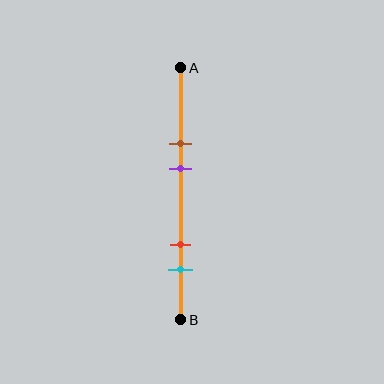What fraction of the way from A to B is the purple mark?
The purple mark is approximately 40% (0.4) of the way from A to B.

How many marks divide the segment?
There are 4 marks dividing the segment.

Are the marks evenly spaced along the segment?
No, the marks are not evenly spaced.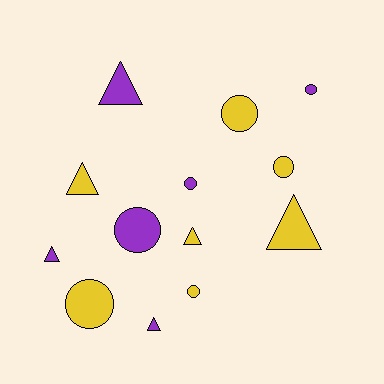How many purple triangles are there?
There are 3 purple triangles.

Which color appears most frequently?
Yellow, with 7 objects.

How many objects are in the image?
There are 13 objects.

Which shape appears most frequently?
Circle, with 7 objects.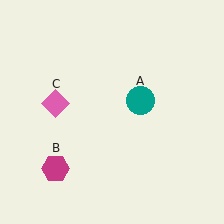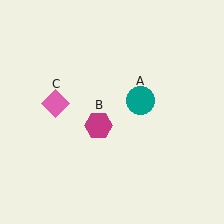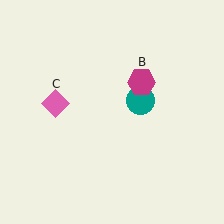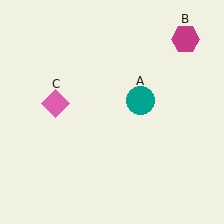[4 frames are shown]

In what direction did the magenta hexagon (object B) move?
The magenta hexagon (object B) moved up and to the right.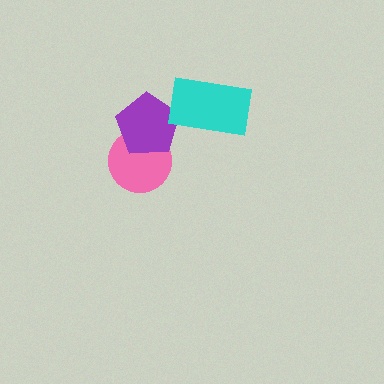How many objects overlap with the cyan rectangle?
0 objects overlap with the cyan rectangle.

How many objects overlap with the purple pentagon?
1 object overlaps with the purple pentagon.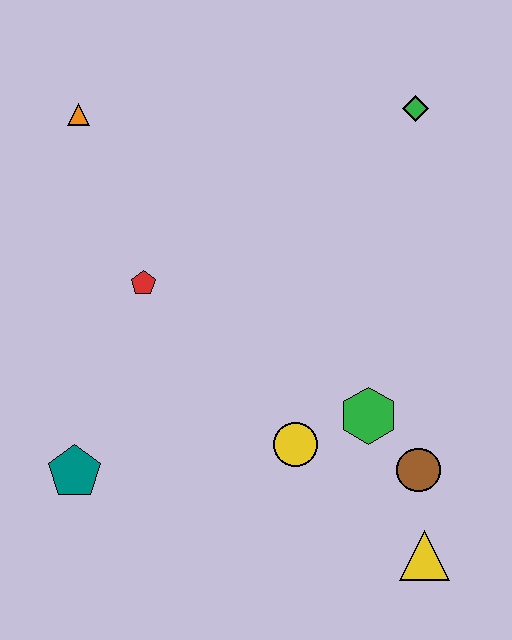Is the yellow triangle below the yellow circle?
Yes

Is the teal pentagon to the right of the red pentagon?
No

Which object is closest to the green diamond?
The green hexagon is closest to the green diamond.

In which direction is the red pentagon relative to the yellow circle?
The red pentagon is above the yellow circle.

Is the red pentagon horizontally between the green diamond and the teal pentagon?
Yes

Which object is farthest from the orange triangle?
The yellow triangle is farthest from the orange triangle.